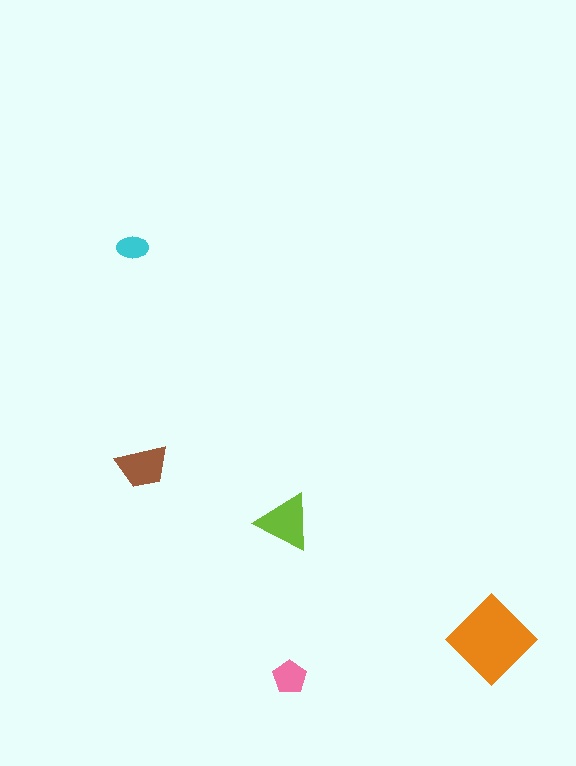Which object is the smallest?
The cyan ellipse.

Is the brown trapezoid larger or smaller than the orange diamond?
Smaller.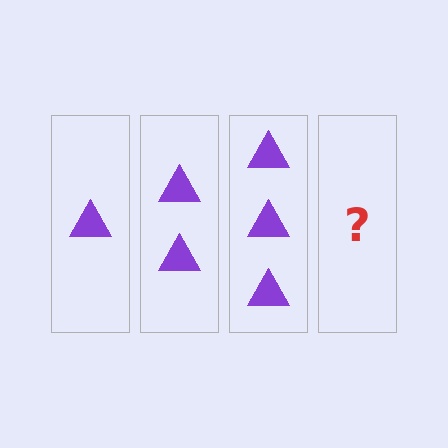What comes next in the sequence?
The next element should be 4 triangles.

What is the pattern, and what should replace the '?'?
The pattern is that each step adds one more triangle. The '?' should be 4 triangles.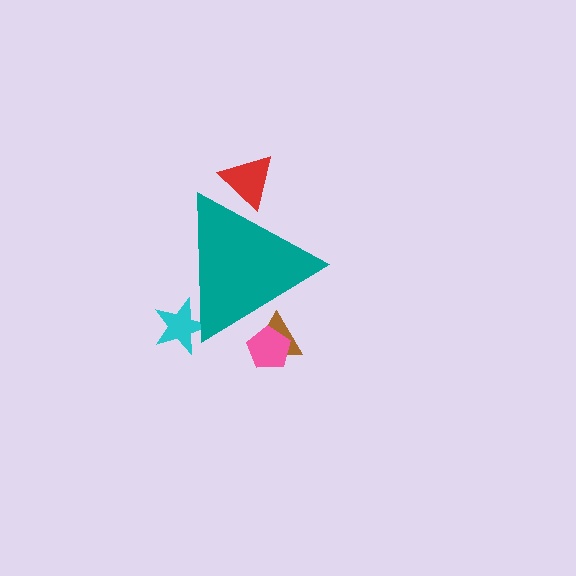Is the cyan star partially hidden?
Yes, the cyan star is partially hidden behind the teal triangle.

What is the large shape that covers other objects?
A teal triangle.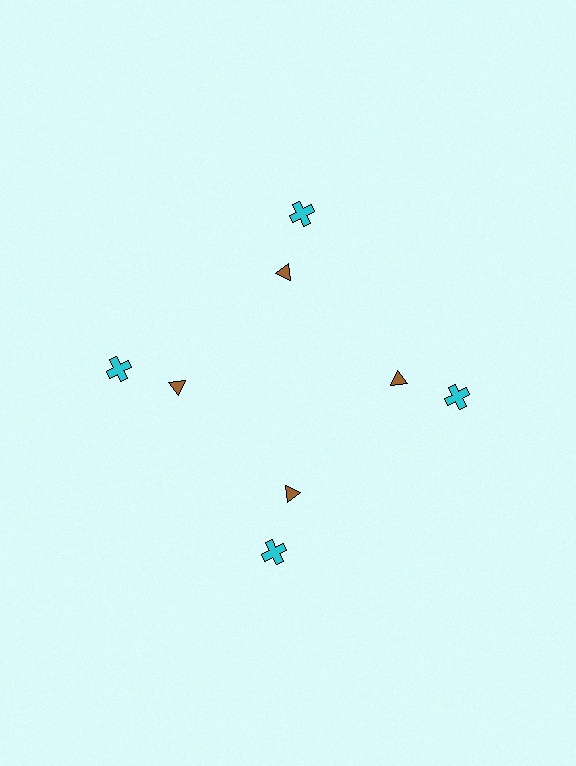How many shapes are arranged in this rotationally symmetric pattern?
There are 8 shapes, arranged in 4 groups of 2.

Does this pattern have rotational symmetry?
Yes, this pattern has 4-fold rotational symmetry. It looks the same after rotating 90 degrees around the center.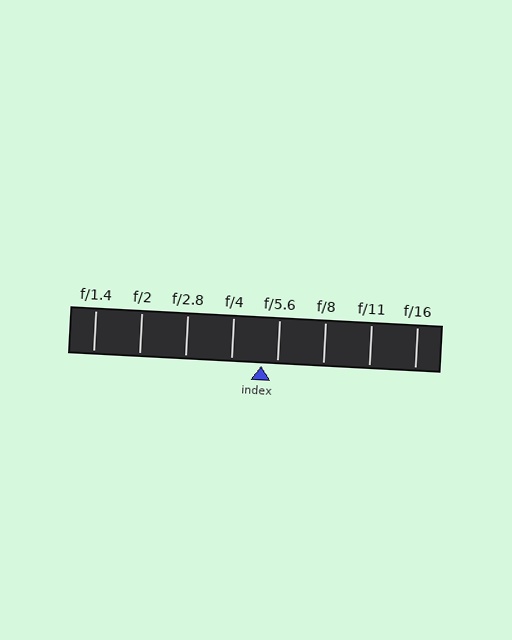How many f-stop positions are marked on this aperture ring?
There are 8 f-stop positions marked.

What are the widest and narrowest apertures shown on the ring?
The widest aperture shown is f/1.4 and the narrowest is f/16.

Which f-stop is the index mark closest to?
The index mark is closest to f/5.6.